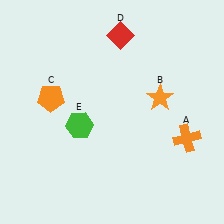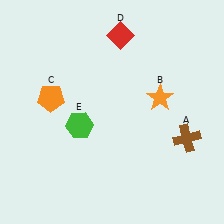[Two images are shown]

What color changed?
The cross (A) changed from orange in Image 1 to brown in Image 2.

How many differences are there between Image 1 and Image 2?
There is 1 difference between the two images.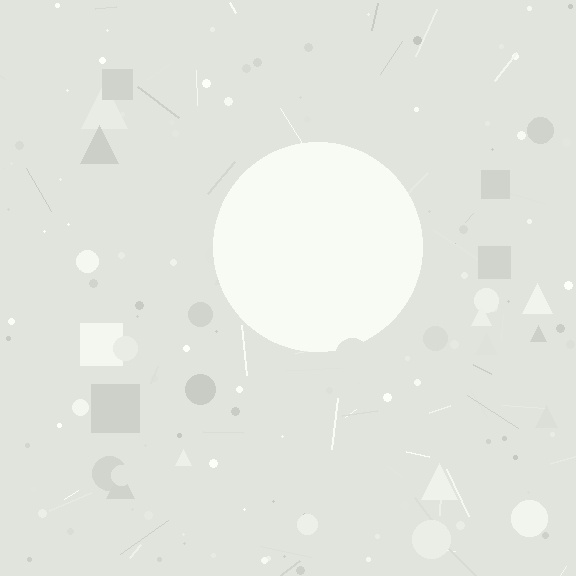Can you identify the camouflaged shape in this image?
The camouflaged shape is a circle.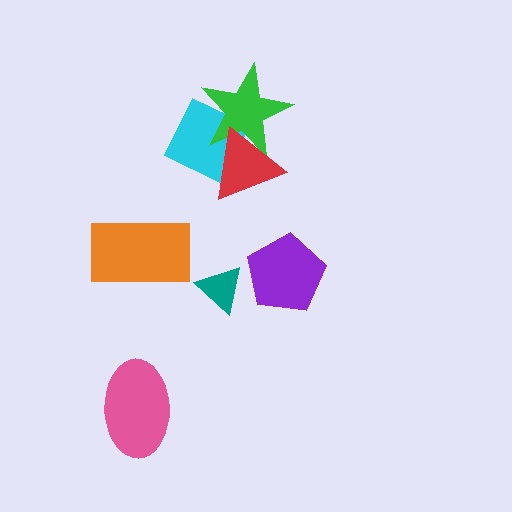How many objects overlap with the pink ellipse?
0 objects overlap with the pink ellipse.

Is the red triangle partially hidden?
No, no other shape covers it.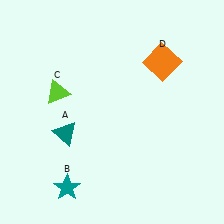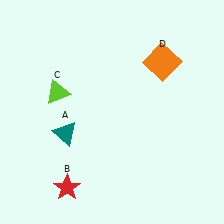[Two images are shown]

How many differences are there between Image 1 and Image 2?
There is 1 difference between the two images.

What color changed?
The star (B) changed from teal in Image 1 to red in Image 2.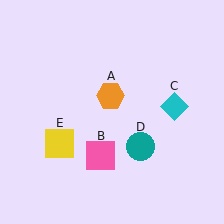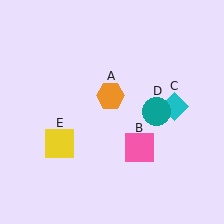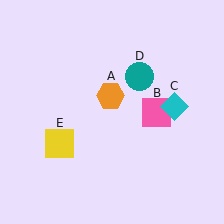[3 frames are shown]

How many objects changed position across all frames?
2 objects changed position: pink square (object B), teal circle (object D).